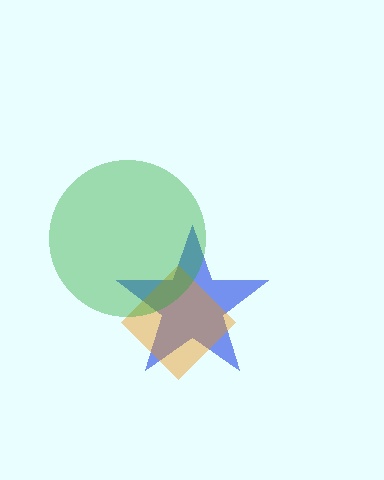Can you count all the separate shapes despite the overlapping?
Yes, there are 3 separate shapes.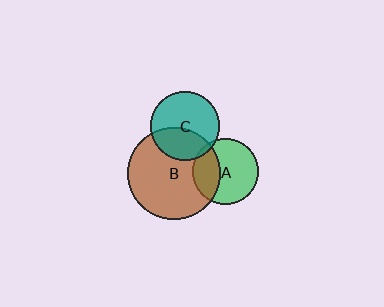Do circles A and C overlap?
Yes.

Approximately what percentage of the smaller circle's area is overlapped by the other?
Approximately 5%.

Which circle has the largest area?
Circle B (brown).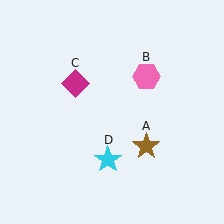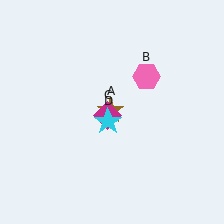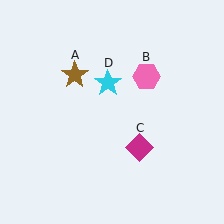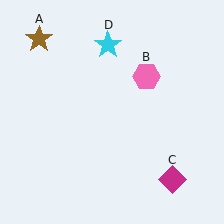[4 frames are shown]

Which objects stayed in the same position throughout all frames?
Pink hexagon (object B) remained stationary.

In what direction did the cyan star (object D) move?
The cyan star (object D) moved up.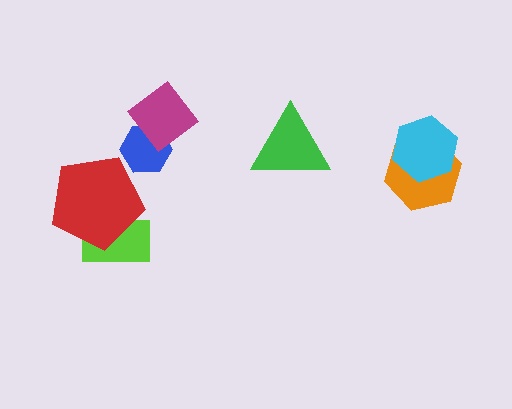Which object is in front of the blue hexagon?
The magenta diamond is in front of the blue hexagon.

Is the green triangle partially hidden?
No, no other shape covers it.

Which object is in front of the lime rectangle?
The red pentagon is in front of the lime rectangle.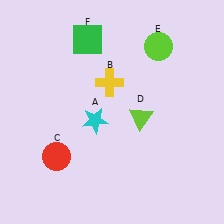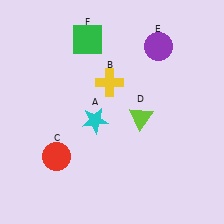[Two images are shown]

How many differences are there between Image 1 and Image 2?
There is 1 difference between the two images.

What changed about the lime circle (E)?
In Image 1, E is lime. In Image 2, it changed to purple.